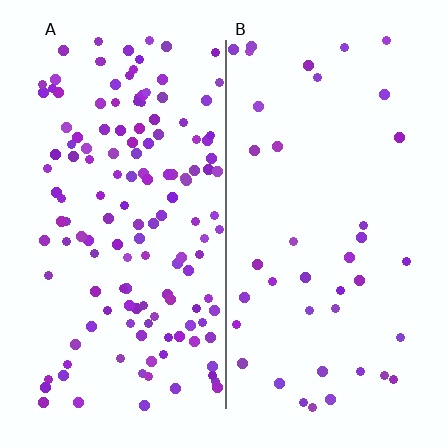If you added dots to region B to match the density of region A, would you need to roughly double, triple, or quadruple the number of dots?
Approximately quadruple.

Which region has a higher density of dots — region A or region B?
A (the left).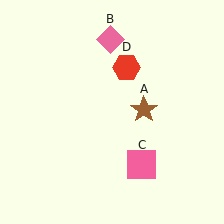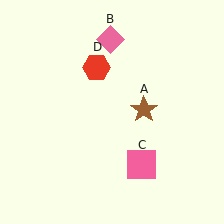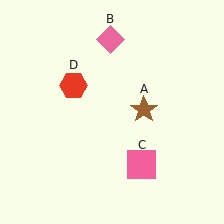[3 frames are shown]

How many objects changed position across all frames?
1 object changed position: red hexagon (object D).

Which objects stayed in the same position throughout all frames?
Brown star (object A) and pink diamond (object B) and pink square (object C) remained stationary.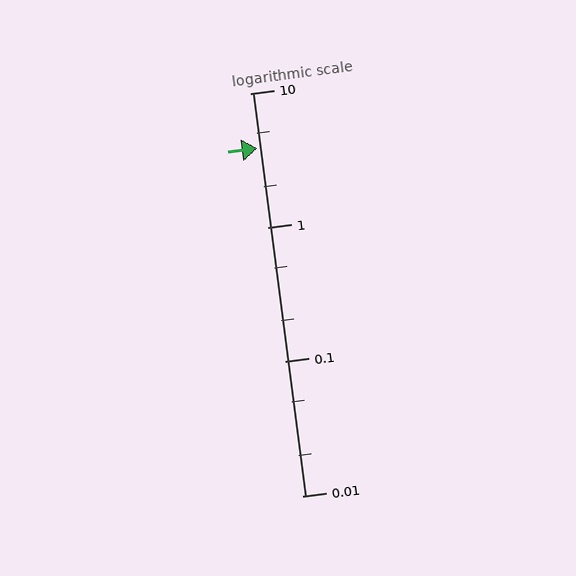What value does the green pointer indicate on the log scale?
The pointer indicates approximately 3.9.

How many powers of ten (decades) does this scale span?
The scale spans 3 decades, from 0.01 to 10.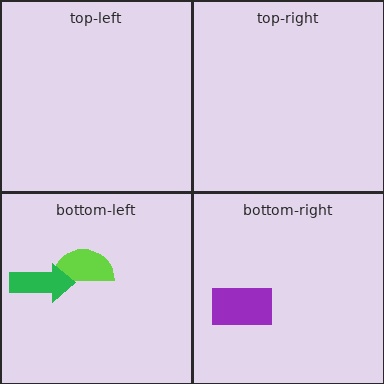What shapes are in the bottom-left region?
The lime semicircle, the green arrow.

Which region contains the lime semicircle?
The bottom-left region.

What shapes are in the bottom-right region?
The purple rectangle.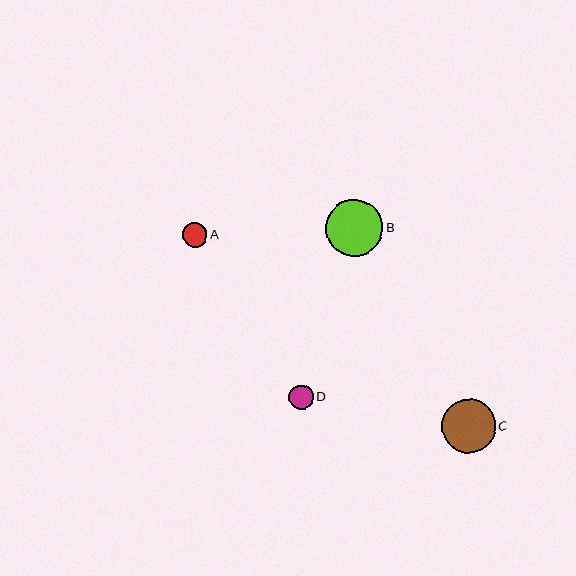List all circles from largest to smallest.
From largest to smallest: B, C, A, D.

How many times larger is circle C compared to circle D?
Circle C is approximately 2.2 times the size of circle D.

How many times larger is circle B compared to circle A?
Circle B is approximately 2.3 times the size of circle A.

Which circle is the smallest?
Circle D is the smallest with a size of approximately 24 pixels.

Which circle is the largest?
Circle B is the largest with a size of approximately 58 pixels.